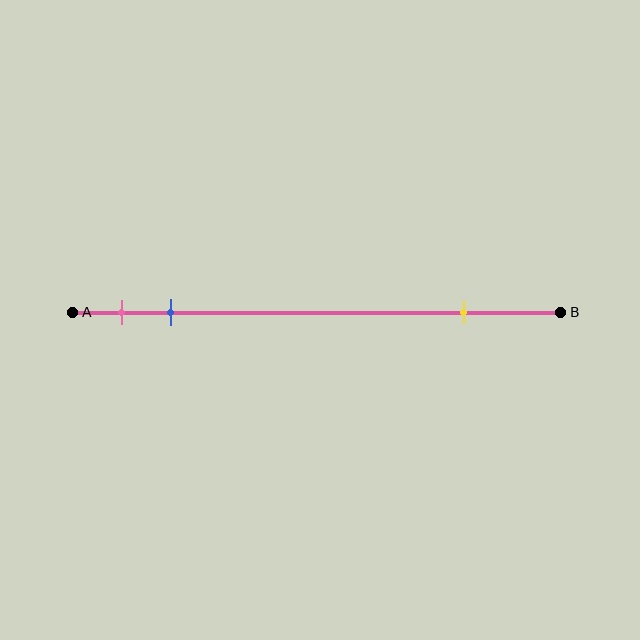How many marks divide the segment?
There are 3 marks dividing the segment.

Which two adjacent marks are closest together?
The pink and blue marks are the closest adjacent pair.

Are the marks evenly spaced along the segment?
No, the marks are not evenly spaced.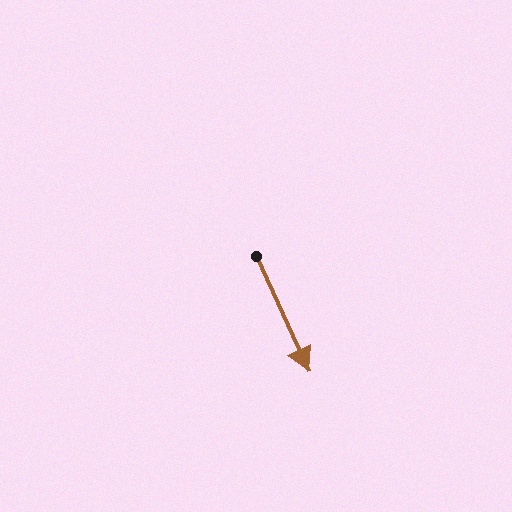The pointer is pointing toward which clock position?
Roughly 5 o'clock.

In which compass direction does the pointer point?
Southeast.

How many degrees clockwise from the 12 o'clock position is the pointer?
Approximately 156 degrees.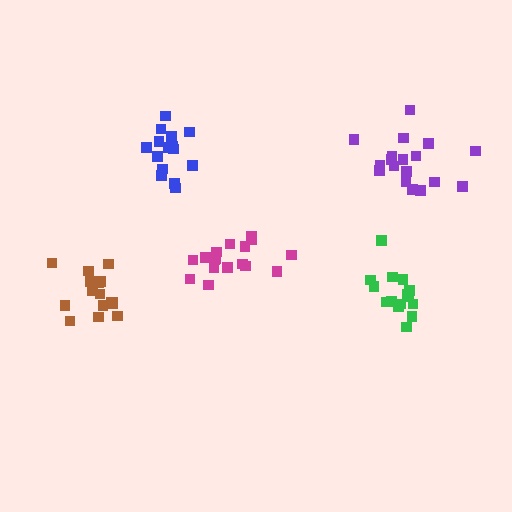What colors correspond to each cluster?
The clusters are colored: magenta, brown, green, blue, purple.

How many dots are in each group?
Group 1: 18 dots, Group 2: 18 dots, Group 3: 16 dots, Group 4: 17 dots, Group 5: 18 dots (87 total).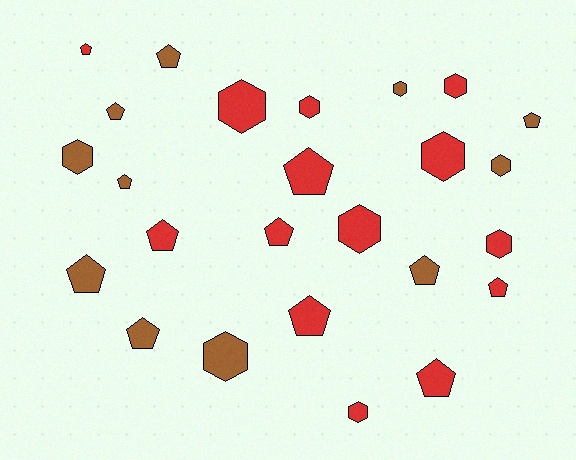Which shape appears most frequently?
Pentagon, with 14 objects.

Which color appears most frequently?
Red, with 14 objects.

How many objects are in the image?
There are 25 objects.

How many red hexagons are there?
There are 7 red hexagons.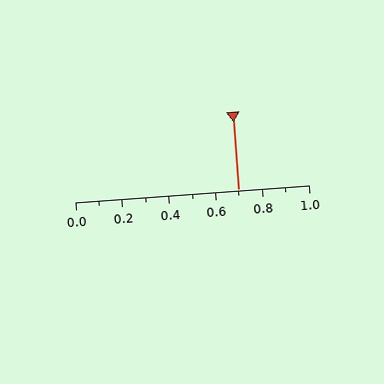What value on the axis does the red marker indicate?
The marker indicates approximately 0.7.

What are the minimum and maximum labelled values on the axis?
The axis runs from 0.0 to 1.0.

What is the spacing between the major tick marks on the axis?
The major ticks are spaced 0.2 apart.